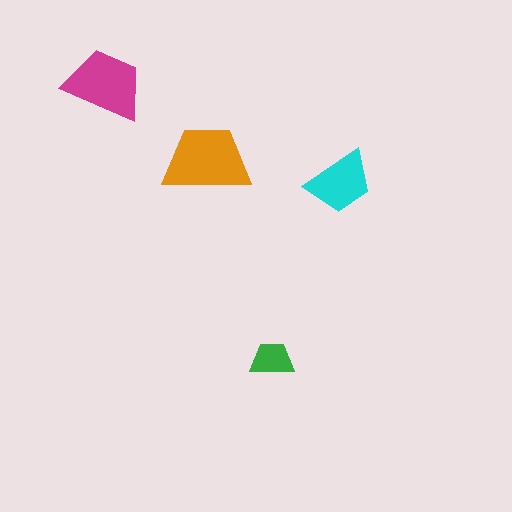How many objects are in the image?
There are 4 objects in the image.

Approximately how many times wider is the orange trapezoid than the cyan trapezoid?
About 1.5 times wider.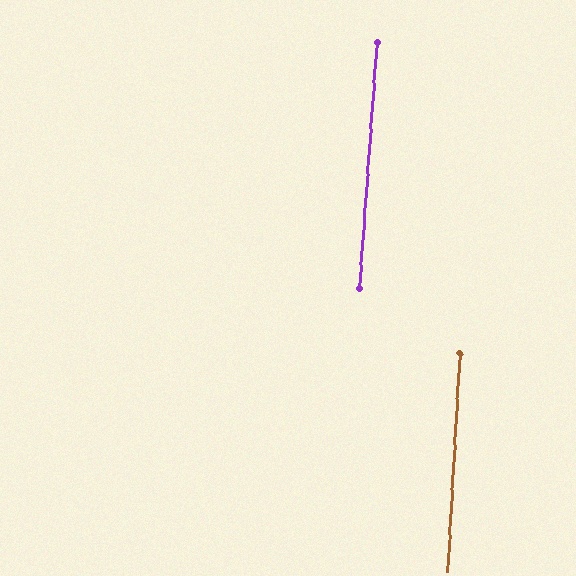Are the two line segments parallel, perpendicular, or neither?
Parallel — their directions differ by only 0.5°.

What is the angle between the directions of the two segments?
Approximately 0 degrees.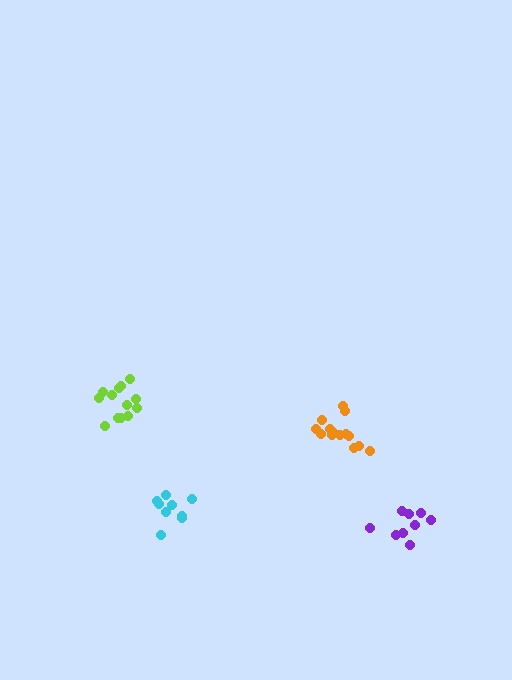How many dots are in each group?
Group 1: 10 dots, Group 2: 9 dots, Group 3: 14 dots, Group 4: 13 dots (46 total).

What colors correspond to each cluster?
The clusters are colored: purple, cyan, orange, lime.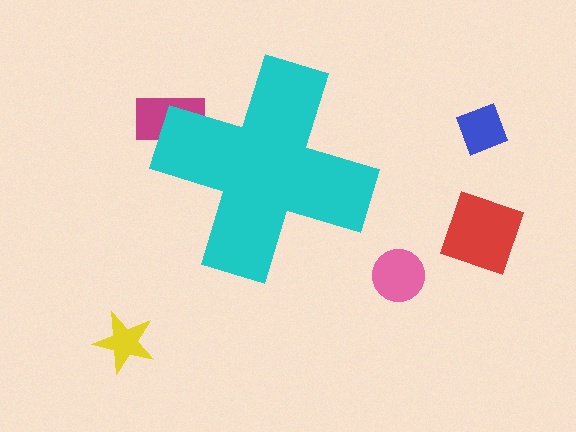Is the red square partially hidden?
No, the red square is fully visible.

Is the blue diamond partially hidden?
No, the blue diamond is fully visible.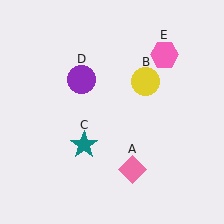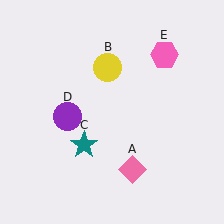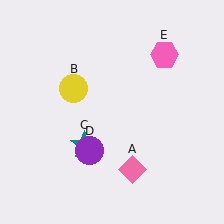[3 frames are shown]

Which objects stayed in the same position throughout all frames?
Pink diamond (object A) and teal star (object C) and pink hexagon (object E) remained stationary.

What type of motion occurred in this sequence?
The yellow circle (object B), purple circle (object D) rotated counterclockwise around the center of the scene.